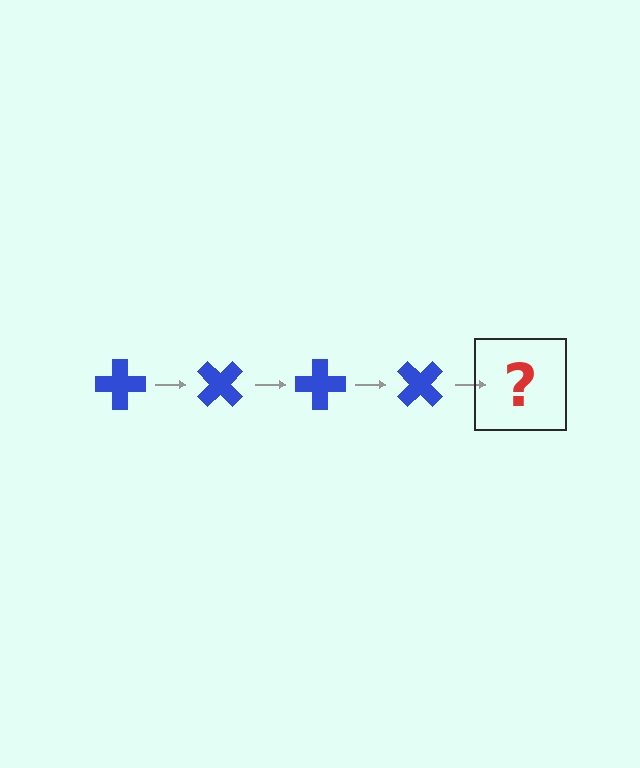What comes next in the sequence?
The next element should be a blue cross rotated 180 degrees.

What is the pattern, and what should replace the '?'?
The pattern is that the cross rotates 45 degrees each step. The '?' should be a blue cross rotated 180 degrees.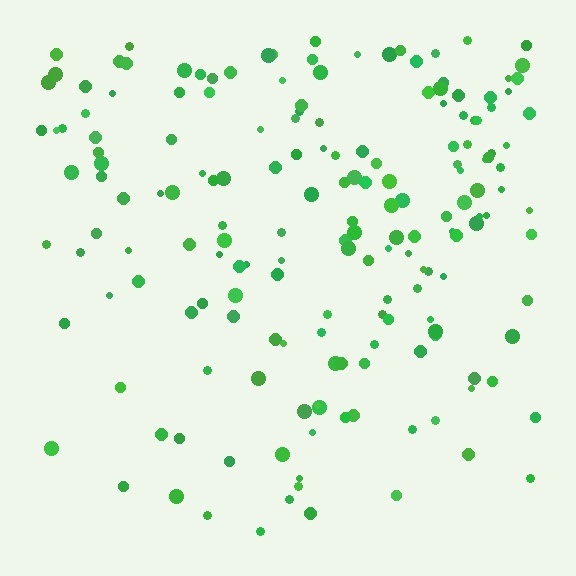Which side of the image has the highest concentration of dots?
The top.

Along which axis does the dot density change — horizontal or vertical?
Vertical.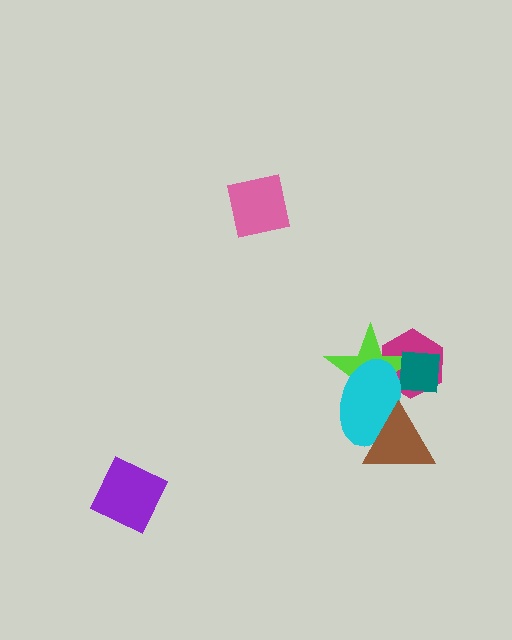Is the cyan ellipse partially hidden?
Yes, it is partially covered by another shape.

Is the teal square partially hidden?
Yes, it is partially covered by another shape.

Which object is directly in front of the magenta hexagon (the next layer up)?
The lime star is directly in front of the magenta hexagon.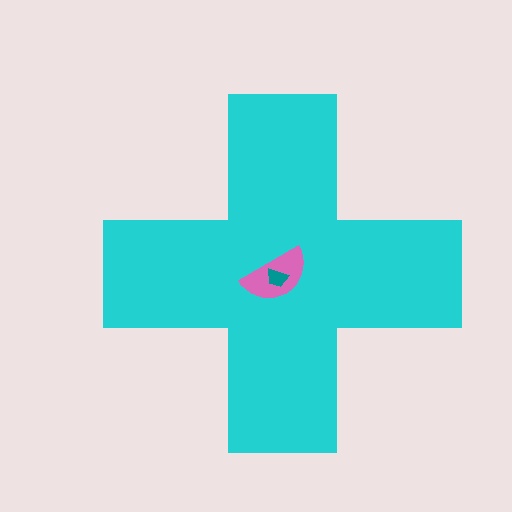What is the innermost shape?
The teal trapezoid.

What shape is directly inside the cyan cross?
The pink semicircle.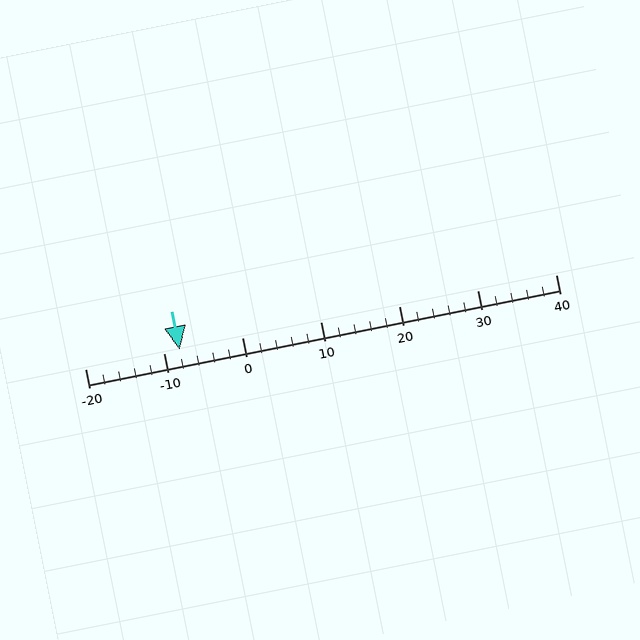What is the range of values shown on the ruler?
The ruler shows values from -20 to 40.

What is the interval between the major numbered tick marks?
The major tick marks are spaced 10 units apart.